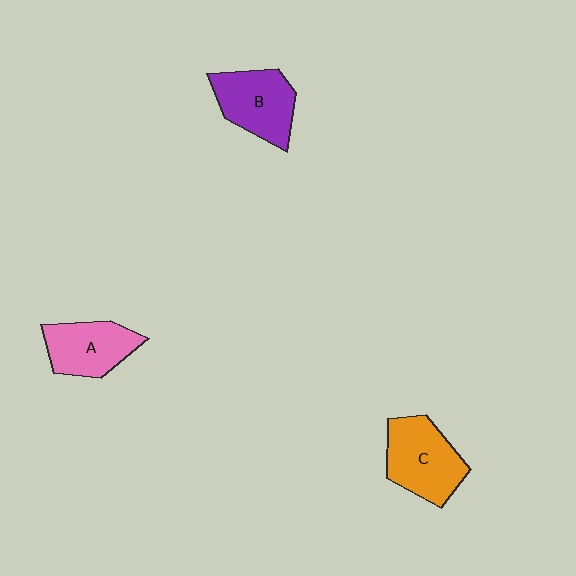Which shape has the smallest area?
Shape A (pink).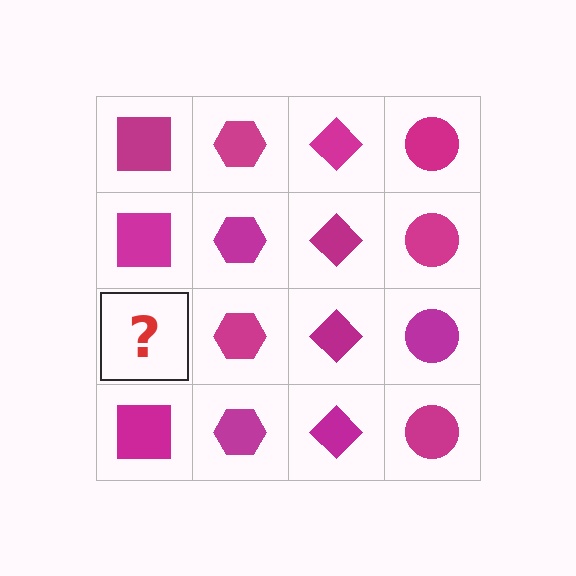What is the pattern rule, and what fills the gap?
The rule is that each column has a consistent shape. The gap should be filled with a magenta square.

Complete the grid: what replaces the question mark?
The question mark should be replaced with a magenta square.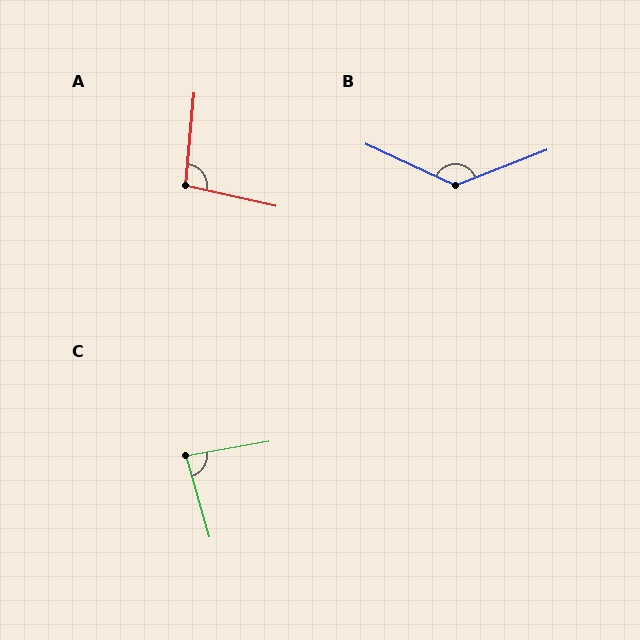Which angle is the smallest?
C, at approximately 84 degrees.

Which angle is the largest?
B, at approximately 134 degrees.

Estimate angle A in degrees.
Approximately 98 degrees.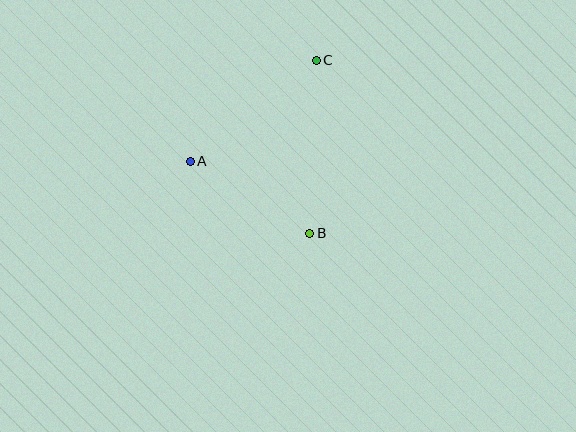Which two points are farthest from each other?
Points B and C are farthest from each other.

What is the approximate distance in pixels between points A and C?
The distance between A and C is approximately 162 pixels.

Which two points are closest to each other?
Points A and B are closest to each other.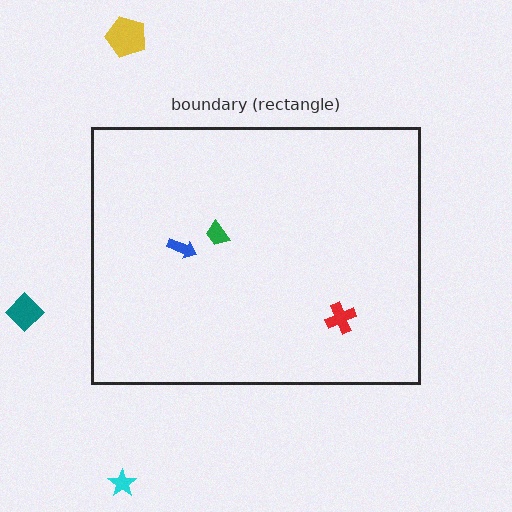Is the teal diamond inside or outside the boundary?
Outside.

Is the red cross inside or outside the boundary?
Inside.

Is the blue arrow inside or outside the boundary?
Inside.